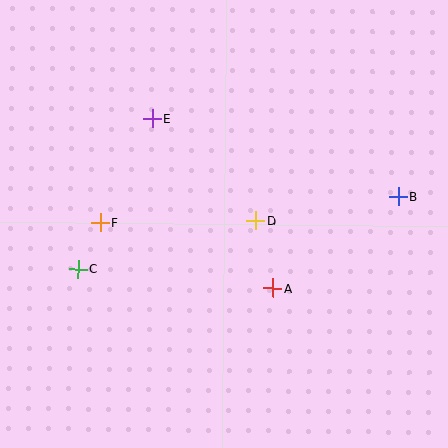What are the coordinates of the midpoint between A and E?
The midpoint between A and E is at (213, 204).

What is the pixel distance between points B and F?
The distance between B and F is 299 pixels.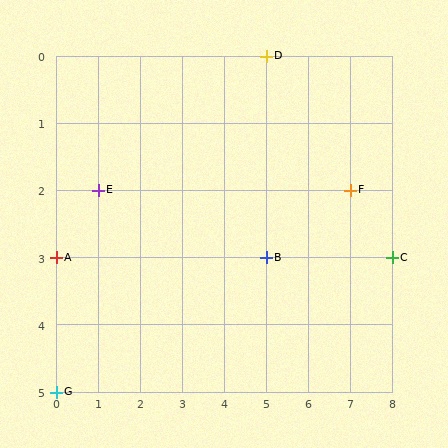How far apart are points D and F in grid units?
Points D and F are 2 columns and 2 rows apart (about 2.8 grid units diagonally).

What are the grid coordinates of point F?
Point F is at grid coordinates (7, 2).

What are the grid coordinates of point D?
Point D is at grid coordinates (5, 0).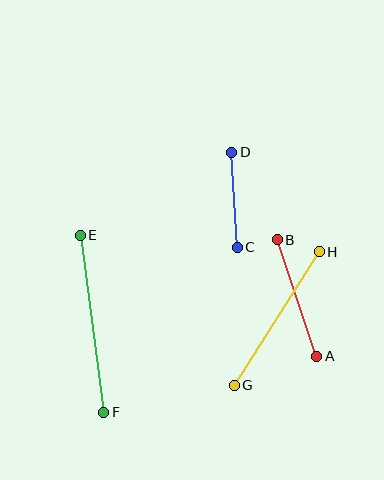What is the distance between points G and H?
The distance is approximately 158 pixels.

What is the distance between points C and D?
The distance is approximately 95 pixels.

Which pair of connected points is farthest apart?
Points E and F are farthest apart.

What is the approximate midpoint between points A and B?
The midpoint is at approximately (297, 298) pixels.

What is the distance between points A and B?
The distance is approximately 123 pixels.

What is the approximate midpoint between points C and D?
The midpoint is at approximately (234, 200) pixels.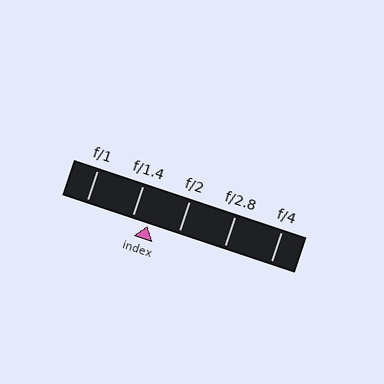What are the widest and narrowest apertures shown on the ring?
The widest aperture shown is f/1 and the narrowest is f/4.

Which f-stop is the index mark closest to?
The index mark is closest to f/1.4.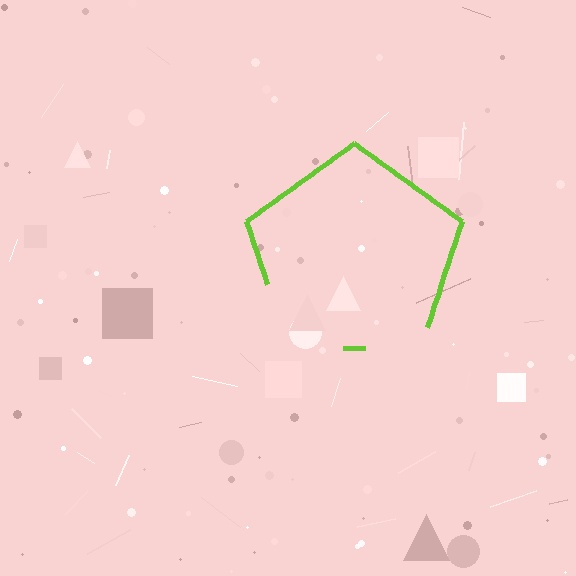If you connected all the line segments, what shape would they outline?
They would outline a pentagon.